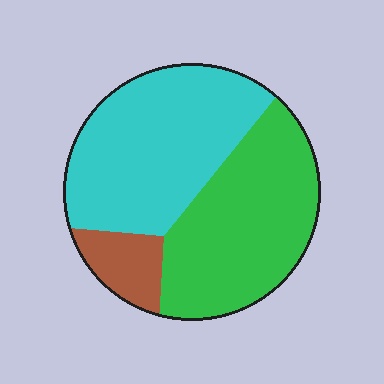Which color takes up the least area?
Brown, at roughly 10%.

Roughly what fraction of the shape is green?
Green takes up about two fifths (2/5) of the shape.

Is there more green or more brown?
Green.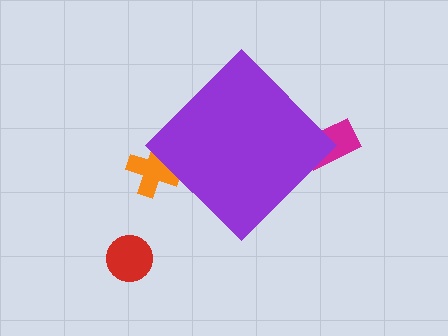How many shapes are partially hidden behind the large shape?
2 shapes are partially hidden.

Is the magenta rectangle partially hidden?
Yes, the magenta rectangle is partially hidden behind the purple diamond.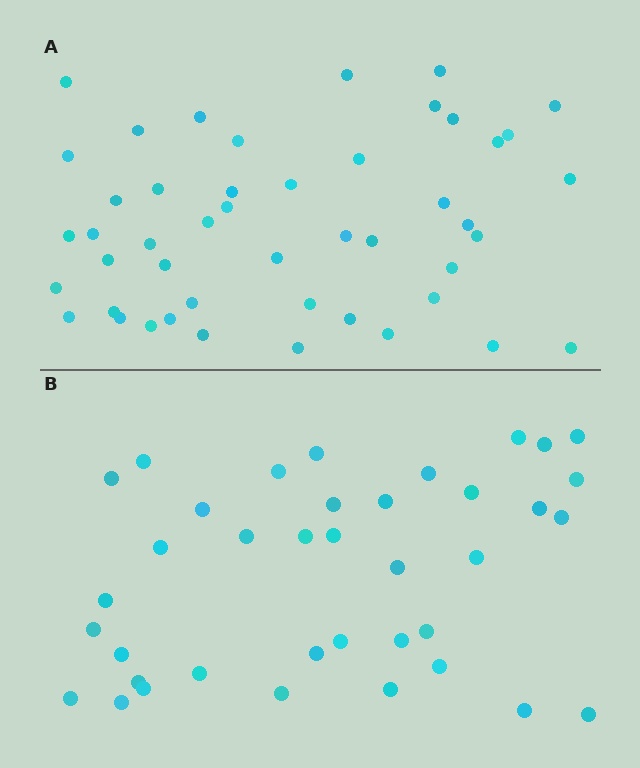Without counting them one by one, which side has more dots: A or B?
Region A (the top region) has more dots.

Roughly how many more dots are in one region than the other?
Region A has roughly 8 or so more dots than region B.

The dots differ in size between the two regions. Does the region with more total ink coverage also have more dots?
No. Region B has more total ink coverage because its dots are larger, but region A actually contains more individual dots. Total area can be misleading — the number of items is what matters here.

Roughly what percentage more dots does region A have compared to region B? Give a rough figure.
About 25% more.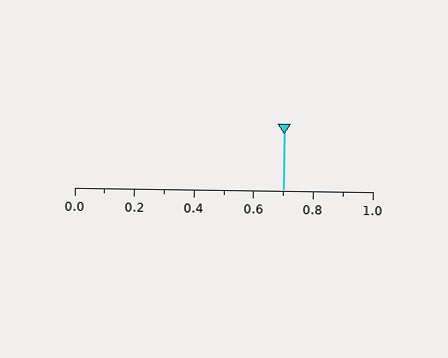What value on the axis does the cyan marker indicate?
The marker indicates approximately 0.7.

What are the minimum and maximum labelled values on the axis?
The axis runs from 0.0 to 1.0.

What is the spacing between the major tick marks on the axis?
The major ticks are spaced 0.2 apart.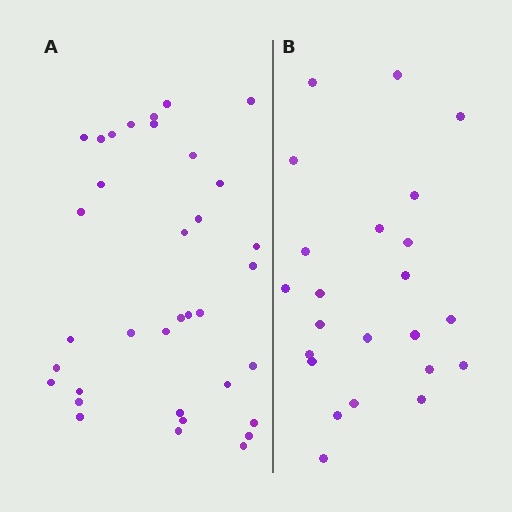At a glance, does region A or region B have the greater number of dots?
Region A (the left region) has more dots.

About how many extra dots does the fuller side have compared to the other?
Region A has roughly 12 or so more dots than region B.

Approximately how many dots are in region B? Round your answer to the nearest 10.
About 20 dots. (The exact count is 23, which rounds to 20.)